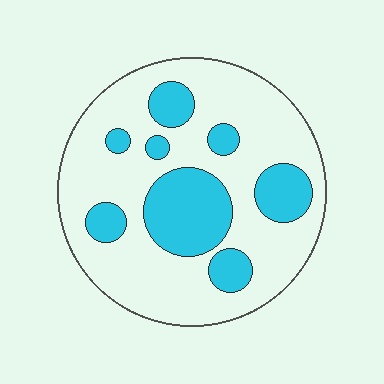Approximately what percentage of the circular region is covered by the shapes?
Approximately 25%.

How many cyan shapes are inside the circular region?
8.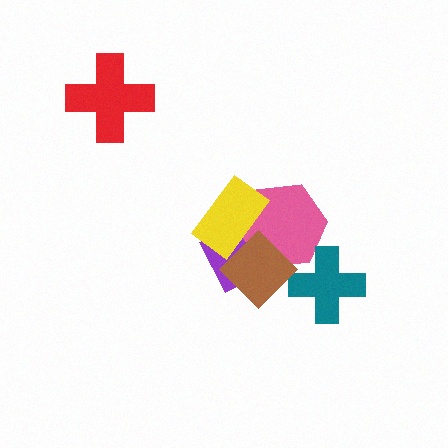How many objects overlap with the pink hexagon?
4 objects overlap with the pink hexagon.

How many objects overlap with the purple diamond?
3 objects overlap with the purple diamond.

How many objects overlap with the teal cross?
2 objects overlap with the teal cross.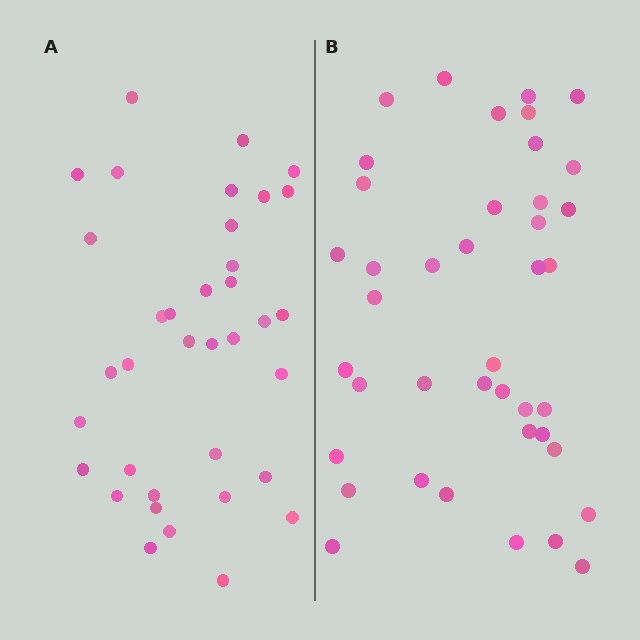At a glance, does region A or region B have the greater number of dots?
Region B (the right region) has more dots.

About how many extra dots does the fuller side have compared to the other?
Region B has about 5 more dots than region A.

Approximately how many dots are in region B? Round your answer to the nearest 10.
About 40 dots. (The exact count is 41, which rounds to 40.)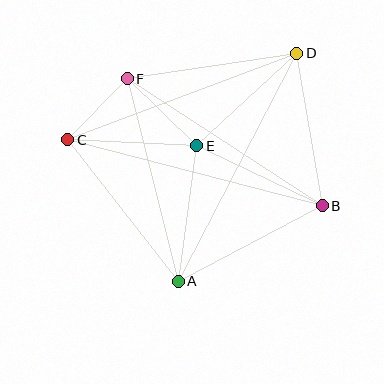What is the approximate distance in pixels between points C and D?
The distance between C and D is approximately 244 pixels.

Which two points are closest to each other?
Points C and F are closest to each other.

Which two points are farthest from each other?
Points B and C are farthest from each other.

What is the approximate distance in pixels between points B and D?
The distance between B and D is approximately 154 pixels.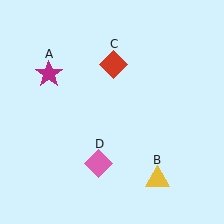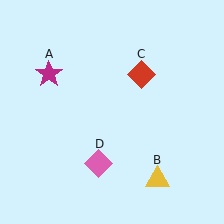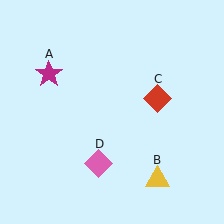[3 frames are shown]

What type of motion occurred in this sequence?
The red diamond (object C) rotated clockwise around the center of the scene.